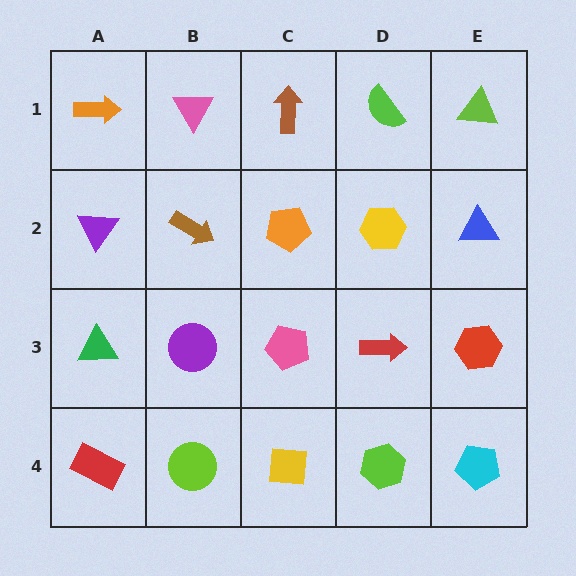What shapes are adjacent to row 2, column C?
A brown arrow (row 1, column C), a pink pentagon (row 3, column C), a brown arrow (row 2, column B), a yellow hexagon (row 2, column D).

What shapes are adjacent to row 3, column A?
A purple triangle (row 2, column A), a red rectangle (row 4, column A), a purple circle (row 3, column B).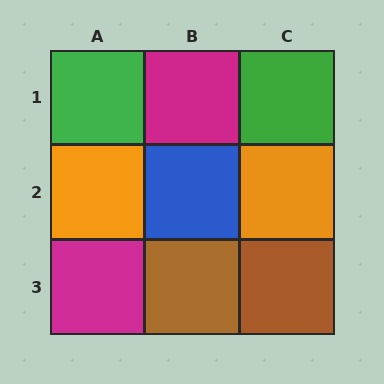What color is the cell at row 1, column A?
Green.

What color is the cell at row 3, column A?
Magenta.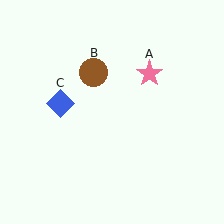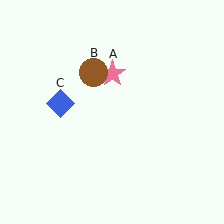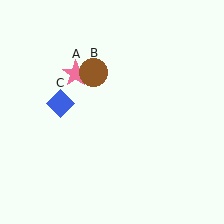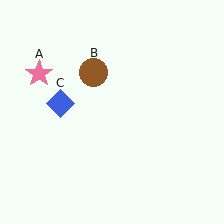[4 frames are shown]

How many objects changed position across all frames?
1 object changed position: pink star (object A).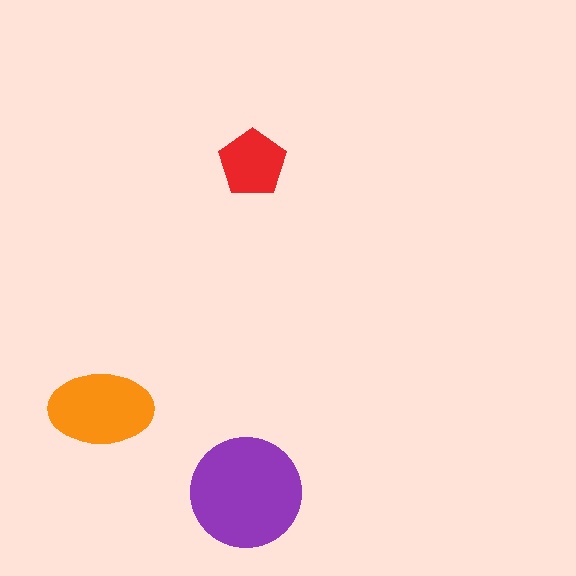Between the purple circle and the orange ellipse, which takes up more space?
The purple circle.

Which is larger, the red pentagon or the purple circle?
The purple circle.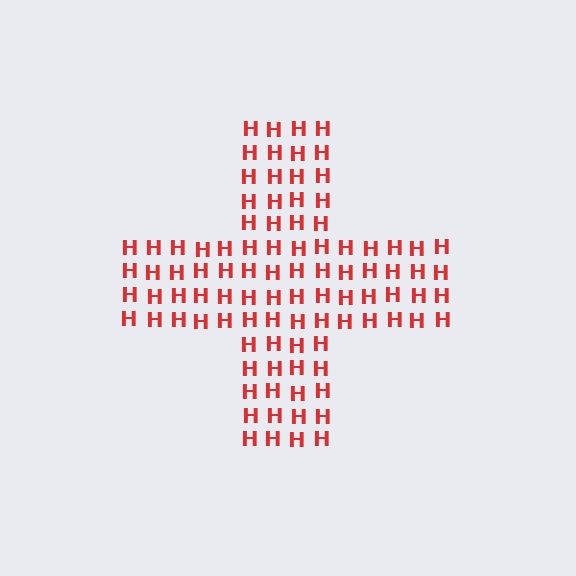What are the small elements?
The small elements are letter H's.